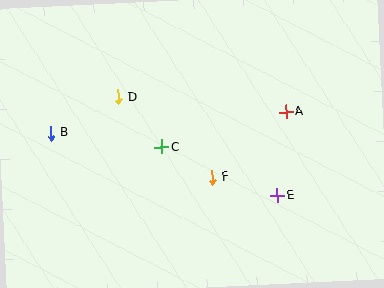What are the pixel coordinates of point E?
Point E is at (277, 196).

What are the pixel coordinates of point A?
Point A is at (286, 112).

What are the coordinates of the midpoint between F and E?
The midpoint between F and E is at (245, 187).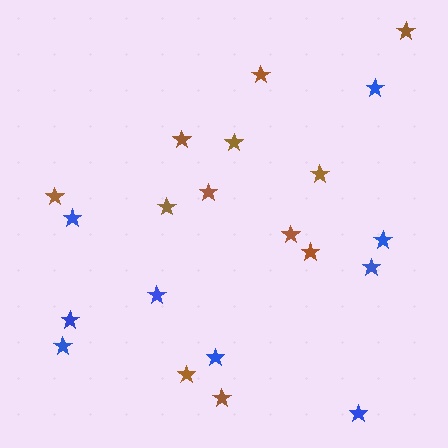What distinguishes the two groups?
There are 2 groups: one group of blue stars (9) and one group of brown stars (12).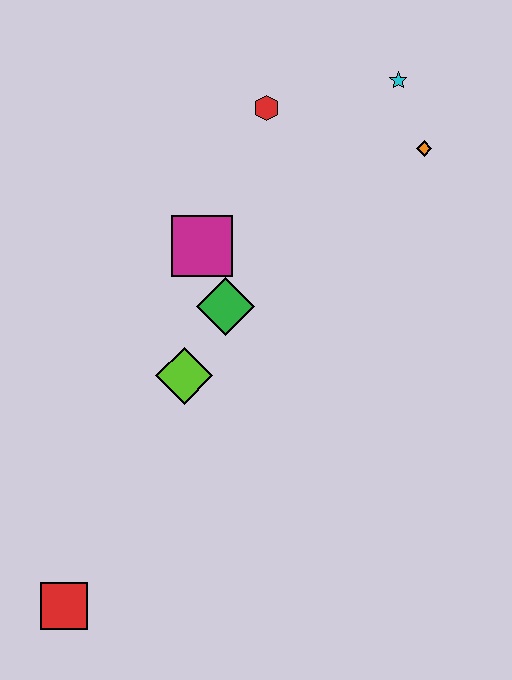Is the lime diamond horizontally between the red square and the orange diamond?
Yes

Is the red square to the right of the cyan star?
No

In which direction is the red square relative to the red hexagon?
The red square is below the red hexagon.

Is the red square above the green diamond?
No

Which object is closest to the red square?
The lime diamond is closest to the red square.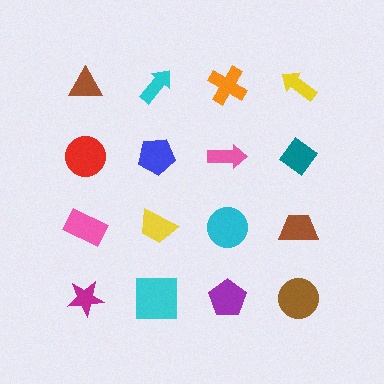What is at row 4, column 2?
A cyan square.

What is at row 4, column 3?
A purple pentagon.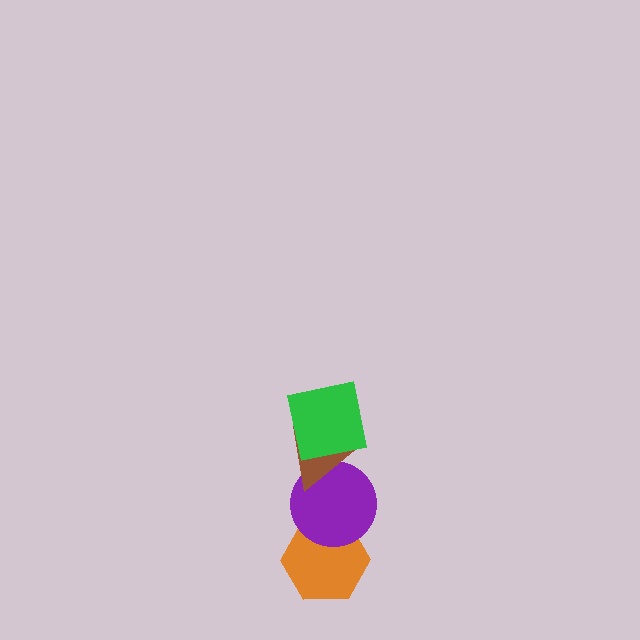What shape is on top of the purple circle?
The brown triangle is on top of the purple circle.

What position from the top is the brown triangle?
The brown triangle is 2nd from the top.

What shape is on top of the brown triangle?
The green square is on top of the brown triangle.